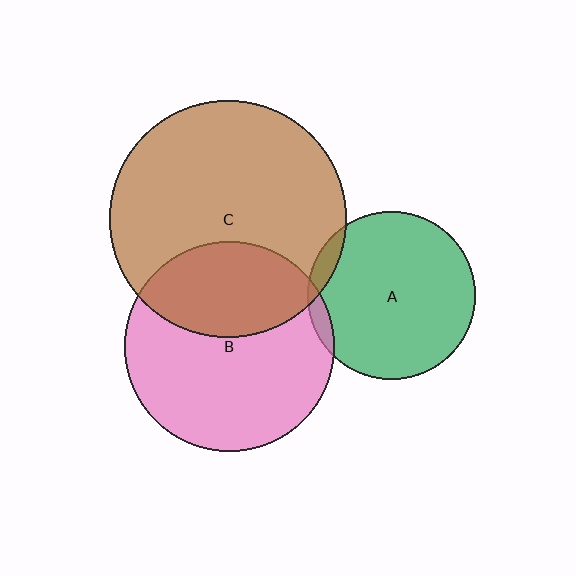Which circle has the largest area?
Circle C (brown).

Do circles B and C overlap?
Yes.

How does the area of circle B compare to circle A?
Approximately 1.6 times.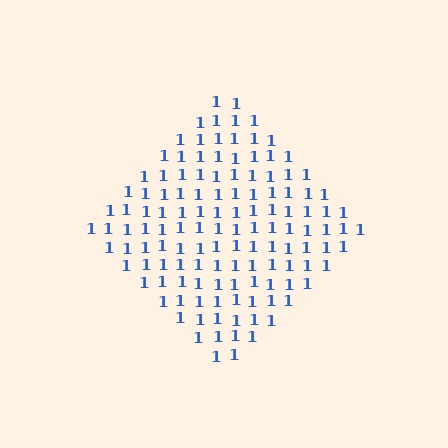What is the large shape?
The large shape is a diamond.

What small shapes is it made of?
It is made of small digit 1's.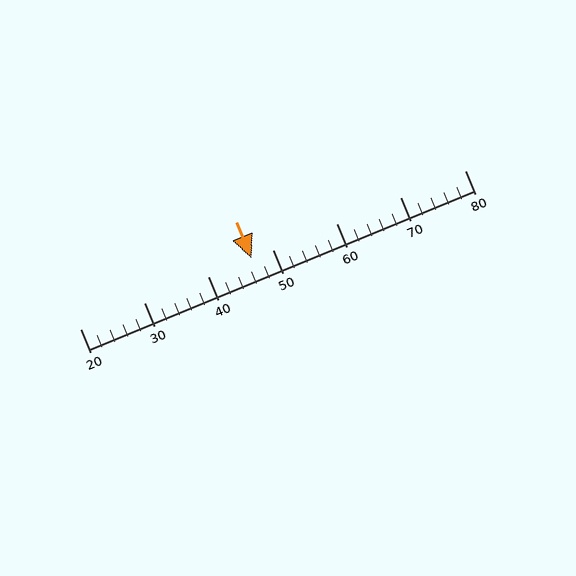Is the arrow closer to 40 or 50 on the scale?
The arrow is closer to 50.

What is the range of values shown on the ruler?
The ruler shows values from 20 to 80.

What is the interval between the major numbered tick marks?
The major tick marks are spaced 10 units apart.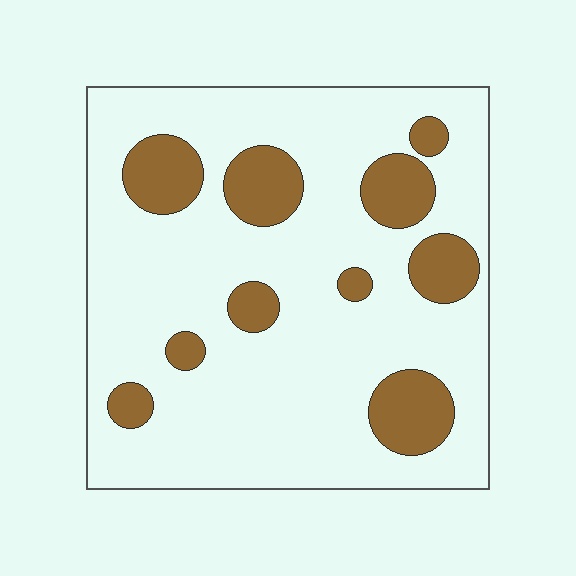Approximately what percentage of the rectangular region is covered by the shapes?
Approximately 20%.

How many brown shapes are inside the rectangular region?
10.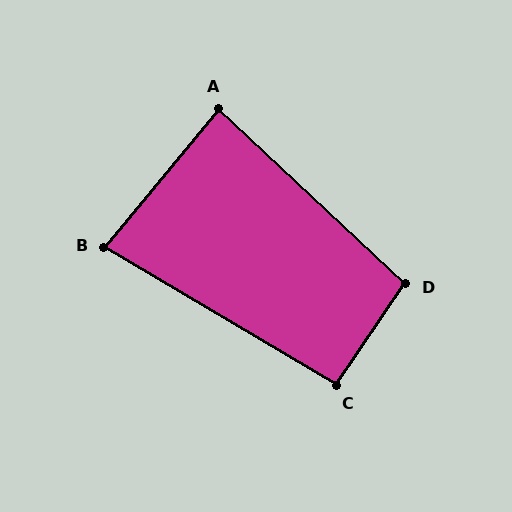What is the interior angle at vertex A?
Approximately 86 degrees (approximately right).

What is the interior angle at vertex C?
Approximately 94 degrees (approximately right).